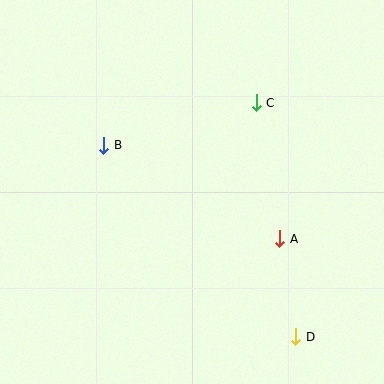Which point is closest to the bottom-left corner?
Point B is closest to the bottom-left corner.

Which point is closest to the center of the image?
Point A at (280, 239) is closest to the center.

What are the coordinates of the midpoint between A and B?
The midpoint between A and B is at (192, 192).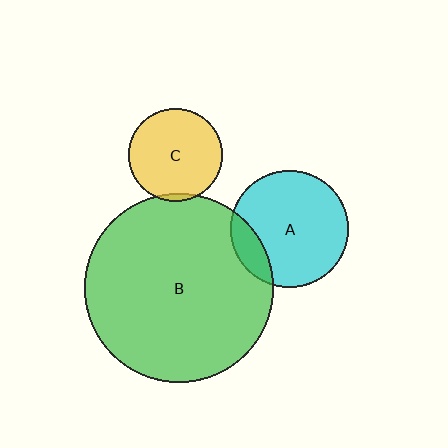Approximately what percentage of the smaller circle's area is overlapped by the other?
Approximately 15%.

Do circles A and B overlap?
Yes.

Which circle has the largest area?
Circle B (green).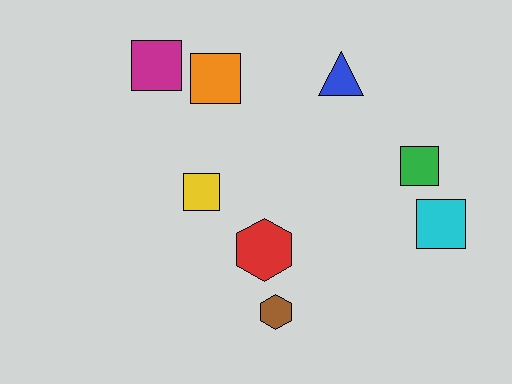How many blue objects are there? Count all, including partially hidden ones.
There is 1 blue object.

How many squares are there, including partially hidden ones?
There are 5 squares.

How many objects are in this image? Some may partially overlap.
There are 8 objects.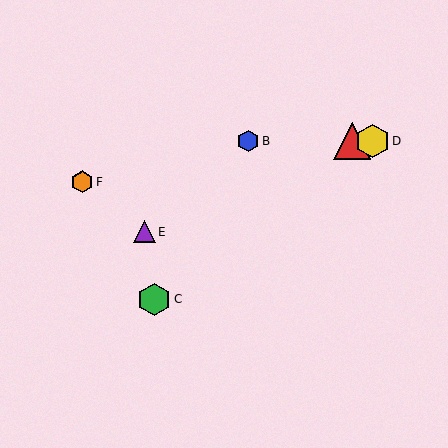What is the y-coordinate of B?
Object B is at y≈141.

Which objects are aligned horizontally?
Objects A, B, D are aligned horizontally.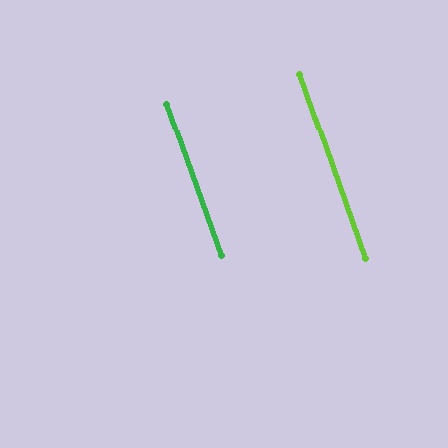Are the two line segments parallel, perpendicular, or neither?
Parallel — their directions differ by only 0.5°.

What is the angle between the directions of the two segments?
Approximately 0 degrees.